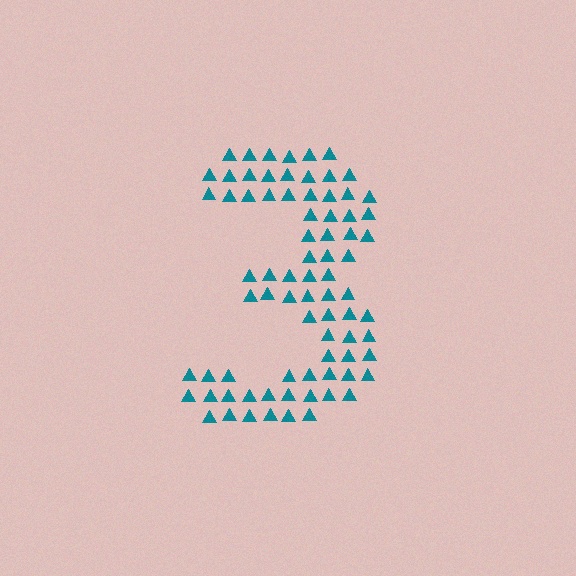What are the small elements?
The small elements are triangles.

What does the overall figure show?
The overall figure shows the digit 3.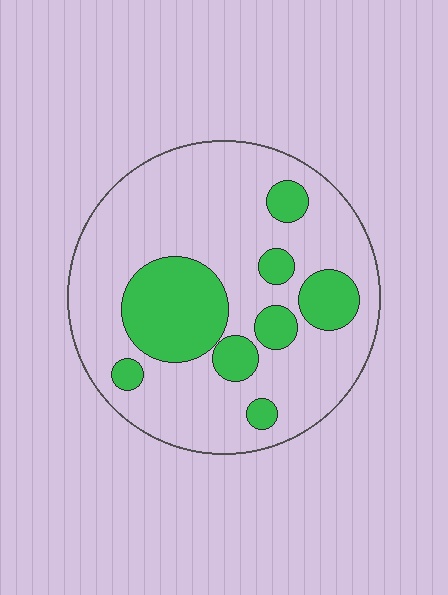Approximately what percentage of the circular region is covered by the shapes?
Approximately 25%.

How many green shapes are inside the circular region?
8.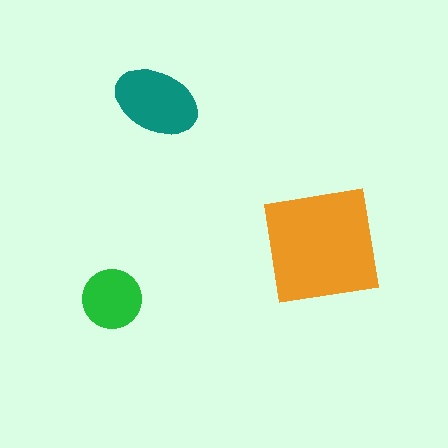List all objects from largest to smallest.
The orange square, the teal ellipse, the green circle.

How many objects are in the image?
There are 3 objects in the image.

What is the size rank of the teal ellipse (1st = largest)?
2nd.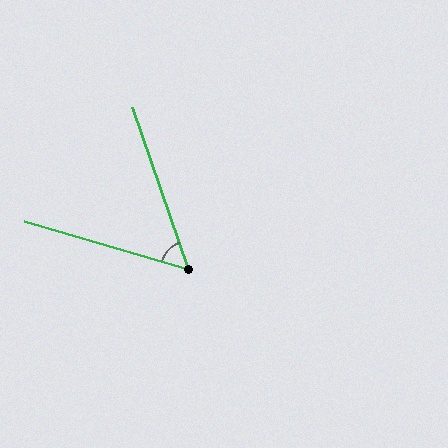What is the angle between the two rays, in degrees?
Approximately 55 degrees.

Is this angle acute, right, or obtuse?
It is acute.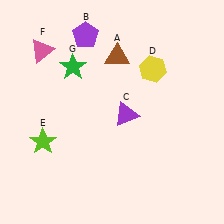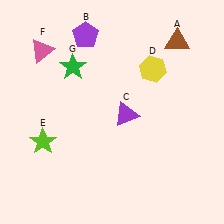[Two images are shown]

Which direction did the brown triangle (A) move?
The brown triangle (A) moved right.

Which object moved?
The brown triangle (A) moved right.